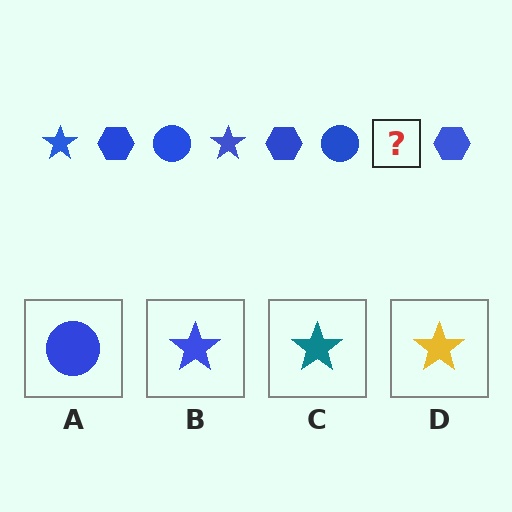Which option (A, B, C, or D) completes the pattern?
B.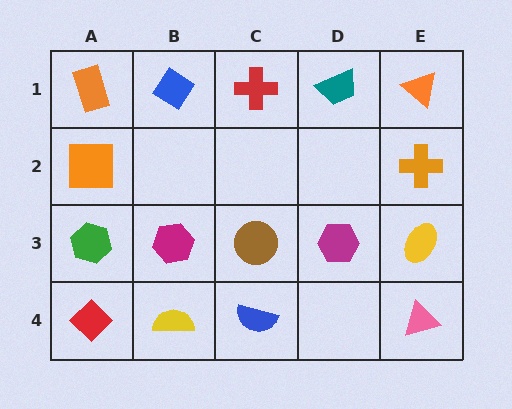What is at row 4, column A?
A red diamond.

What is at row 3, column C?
A brown circle.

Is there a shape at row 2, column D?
No, that cell is empty.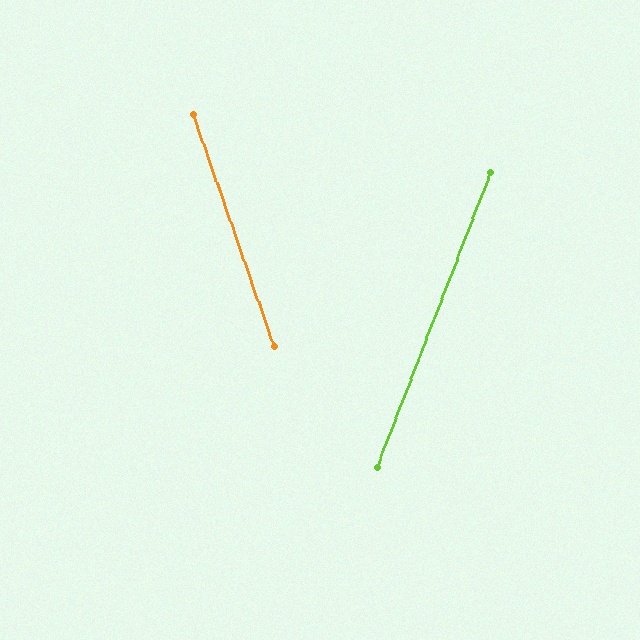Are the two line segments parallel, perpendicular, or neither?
Neither parallel nor perpendicular — they differ by about 40°.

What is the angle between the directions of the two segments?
Approximately 40 degrees.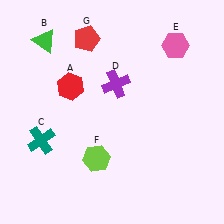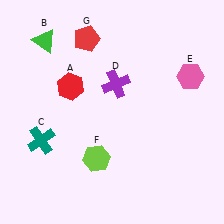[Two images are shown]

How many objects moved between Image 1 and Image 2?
1 object moved between the two images.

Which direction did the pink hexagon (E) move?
The pink hexagon (E) moved down.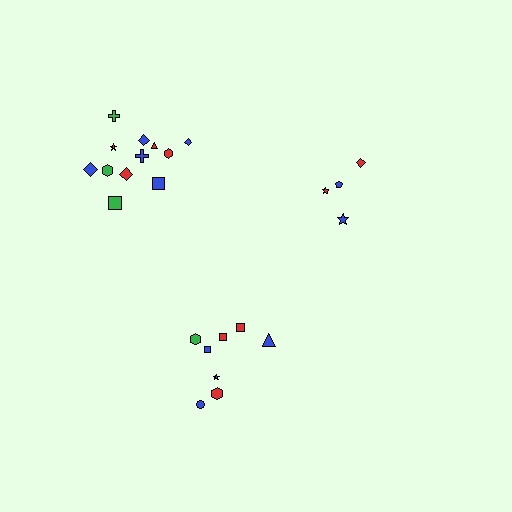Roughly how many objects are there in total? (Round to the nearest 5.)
Roughly 25 objects in total.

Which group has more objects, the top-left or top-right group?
The top-left group.